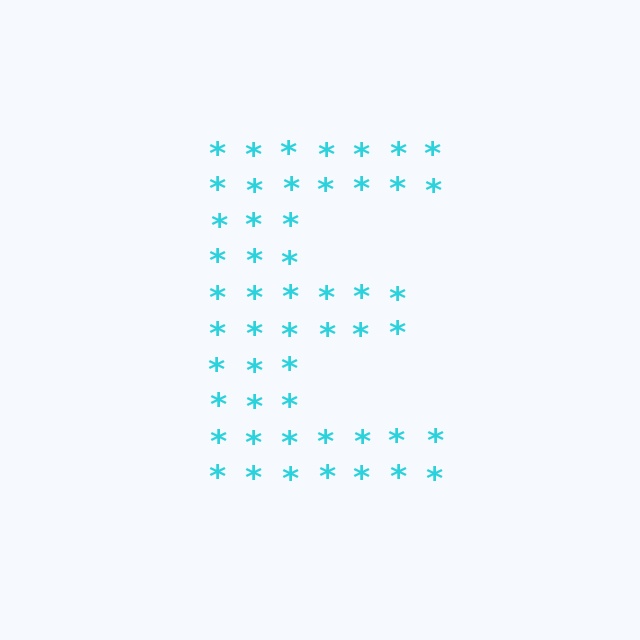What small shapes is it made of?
It is made of small asterisks.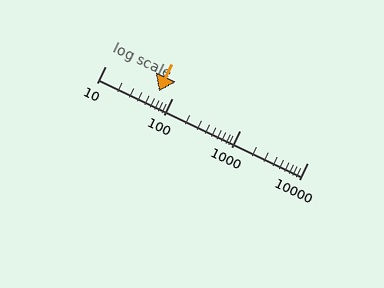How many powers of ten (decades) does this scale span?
The scale spans 3 decades, from 10 to 10000.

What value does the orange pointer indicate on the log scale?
The pointer indicates approximately 63.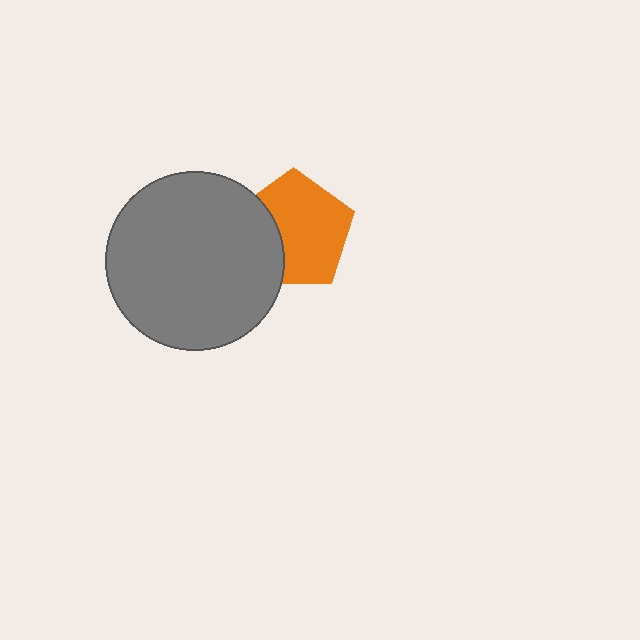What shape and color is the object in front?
The object in front is a gray circle.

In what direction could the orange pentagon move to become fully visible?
The orange pentagon could move right. That would shift it out from behind the gray circle entirely.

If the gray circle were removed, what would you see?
You would see the complete orange pentagon.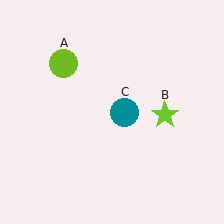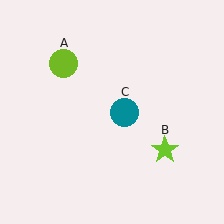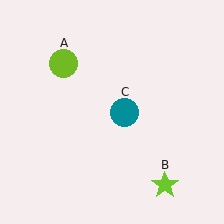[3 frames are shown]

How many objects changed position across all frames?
1 object changed position: lime star (object B).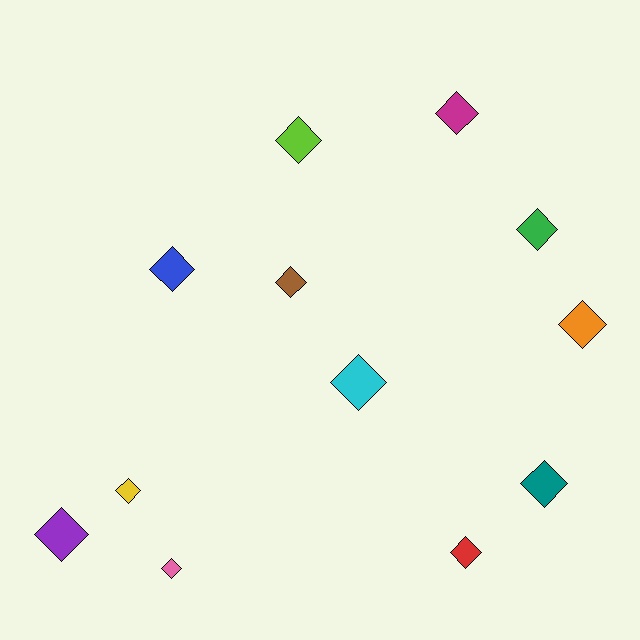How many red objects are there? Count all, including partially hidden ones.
There is 1 red object.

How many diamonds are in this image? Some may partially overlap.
There are 12 diamonds.